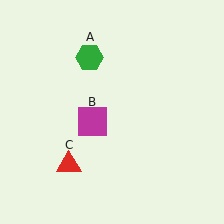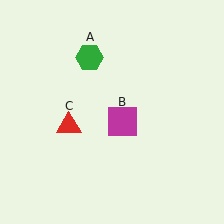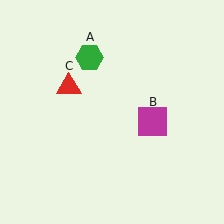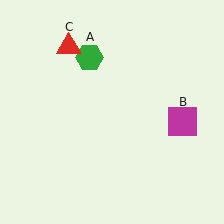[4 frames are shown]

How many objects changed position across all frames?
2 objects changed position: magenta square (object B), red triangle (object C).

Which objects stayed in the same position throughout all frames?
Green hexagon (object A) remained stationary.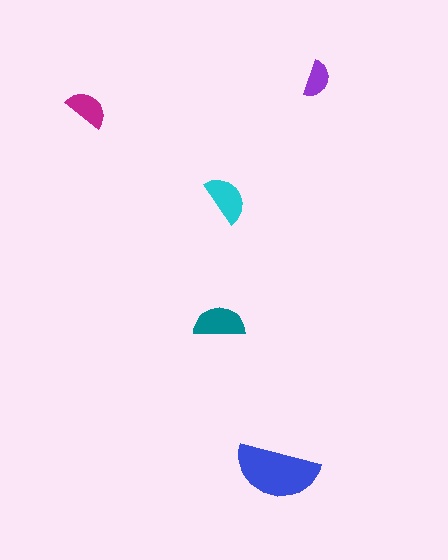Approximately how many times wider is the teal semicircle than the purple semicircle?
About 1.5 times wider.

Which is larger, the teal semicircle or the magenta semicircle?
The teal one.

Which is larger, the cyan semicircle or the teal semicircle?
The teal one.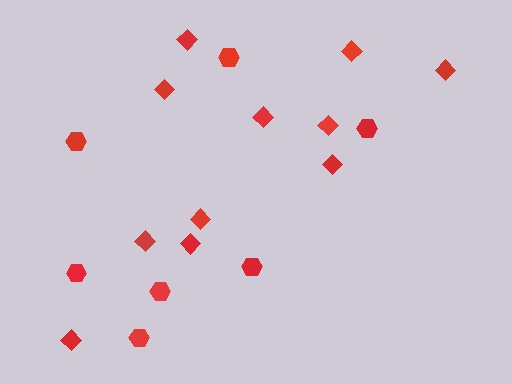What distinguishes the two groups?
There are 2 groups: one group of diamonds (11) and one group of hexagons (7).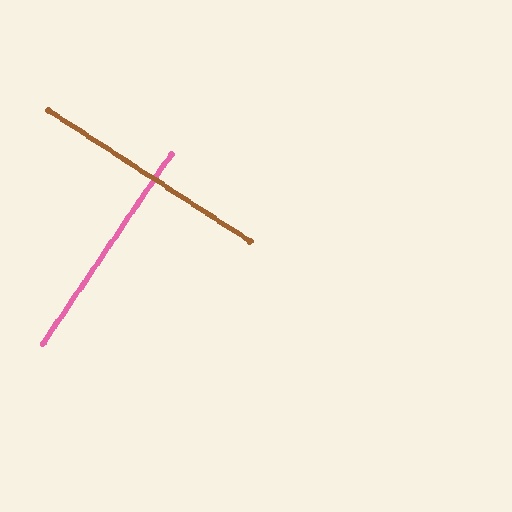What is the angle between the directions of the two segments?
Approximately 89 degrees.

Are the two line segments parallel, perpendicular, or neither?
Perpendicular — they meet at approximately 89°.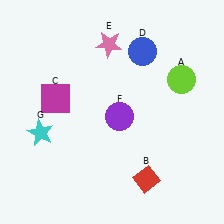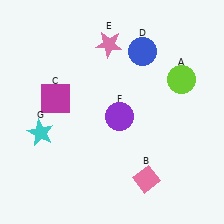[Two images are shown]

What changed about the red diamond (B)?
In Image 1, B is red. In Image 2, it changed to pink.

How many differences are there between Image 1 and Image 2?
There is 1 difference between the two images.